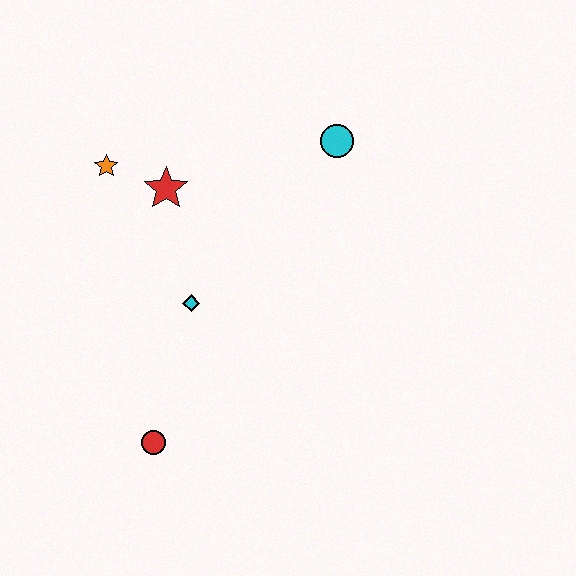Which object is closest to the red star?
The orange star is closest to the red star.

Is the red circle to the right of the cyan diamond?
No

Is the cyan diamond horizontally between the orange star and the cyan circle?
Yes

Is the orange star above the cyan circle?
No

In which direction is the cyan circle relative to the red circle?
The cyan circle is above the red circle.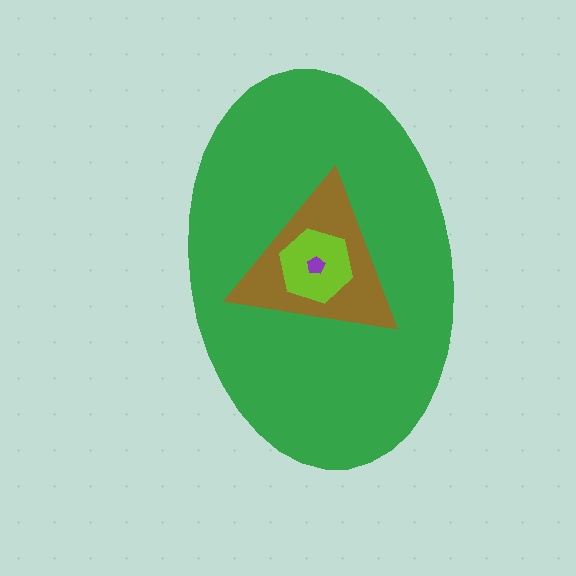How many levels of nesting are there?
4.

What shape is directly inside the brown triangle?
The lime hexagon.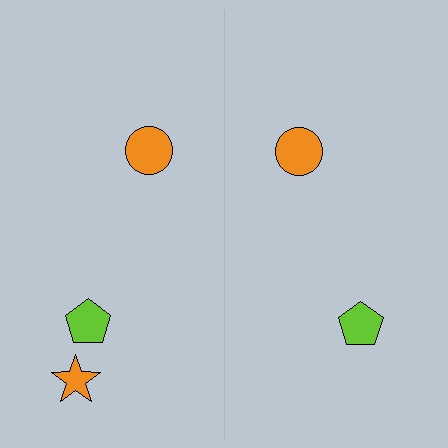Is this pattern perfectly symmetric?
No, the pattern is not perfectly symmetric. A orange star is missing from the right side.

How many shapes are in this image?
There are 5 shapes in this image.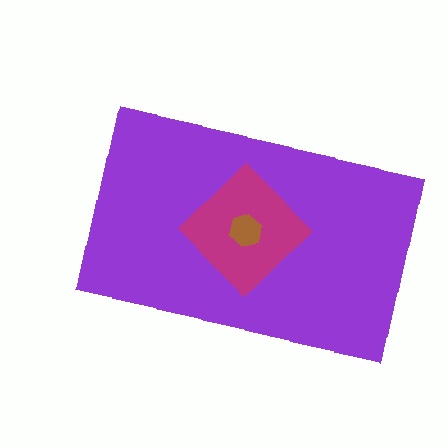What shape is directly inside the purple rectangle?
The magenta diamond.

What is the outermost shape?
The purple rectangle.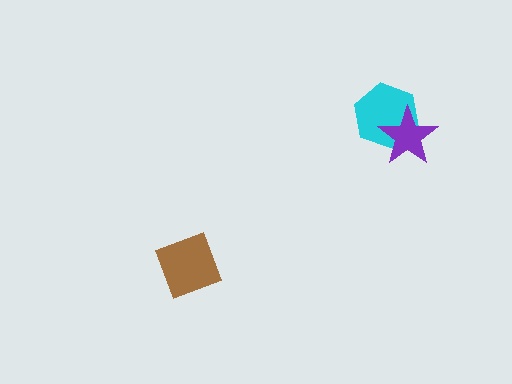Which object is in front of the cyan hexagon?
The purple star is in front of the cyan hexagon.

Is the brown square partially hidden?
No, no other shape covers it.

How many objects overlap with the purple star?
1 object overlaps with the purple star.